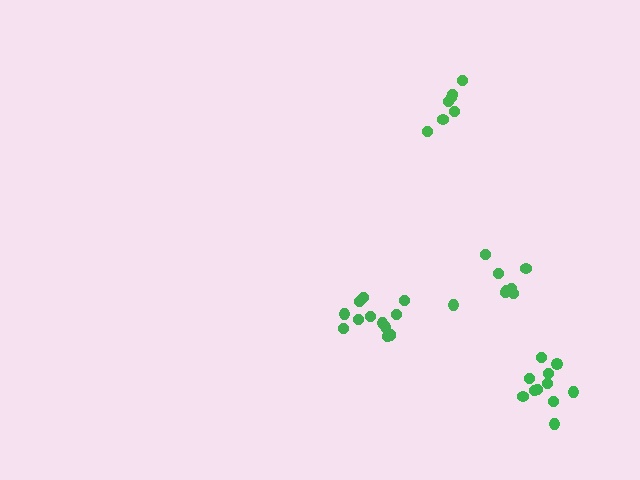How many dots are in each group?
Group 1: 13 dots, Group 2: 7 dots, Group 3: 11 dots, Group 4: 8 dots (39 total).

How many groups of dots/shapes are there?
There are 4 groups.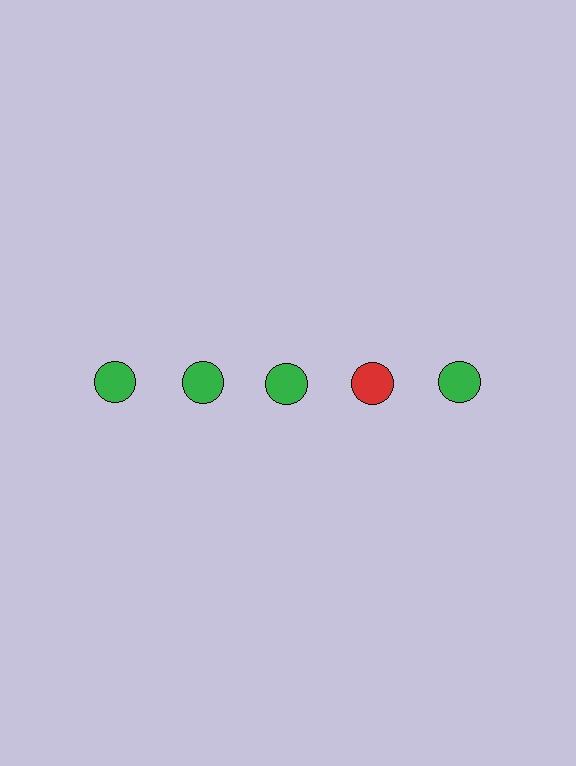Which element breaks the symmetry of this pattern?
The red circle in the top row, second from right column breaks the symmetry. All other shapes are green circles.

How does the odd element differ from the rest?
It has a different color: red instead of green.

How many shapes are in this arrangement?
There are 5 shapes arranged in a grid pattern.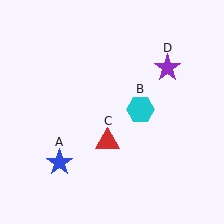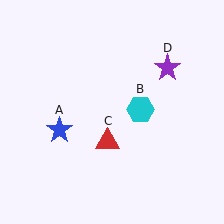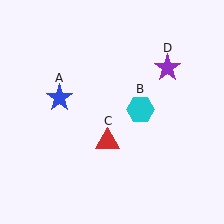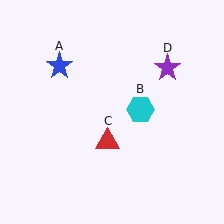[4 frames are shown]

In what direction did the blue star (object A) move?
The blue star (object A) moved up.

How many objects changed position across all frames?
1 object changed position: blue star (object A).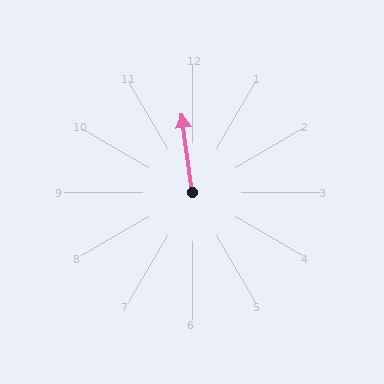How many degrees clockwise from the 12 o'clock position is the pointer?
Approximately 353 degrees.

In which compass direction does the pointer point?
North.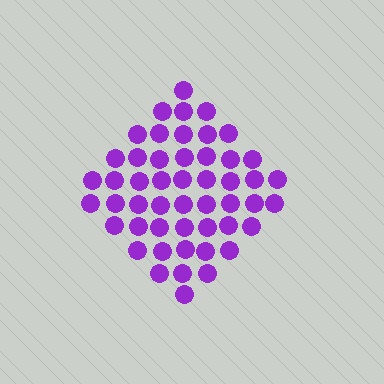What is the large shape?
The large shape is a diamond.